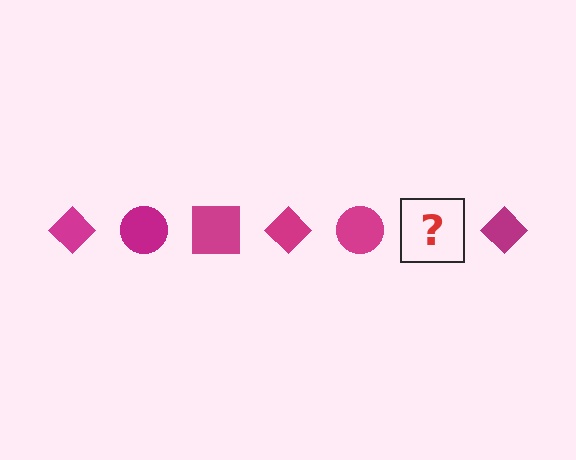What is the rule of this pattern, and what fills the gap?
The rule is that the pattern cycles through diamond, circle, square shapes in magenta. The gap should be filled with a magenta square.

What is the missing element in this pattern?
The missing element is a magenta square.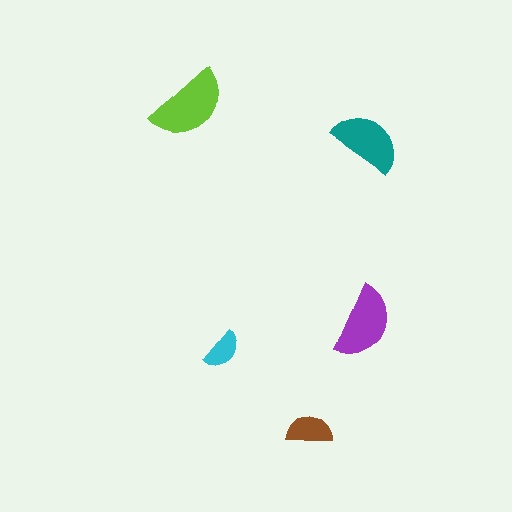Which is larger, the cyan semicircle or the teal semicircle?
The teal one.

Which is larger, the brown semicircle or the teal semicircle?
The teal one.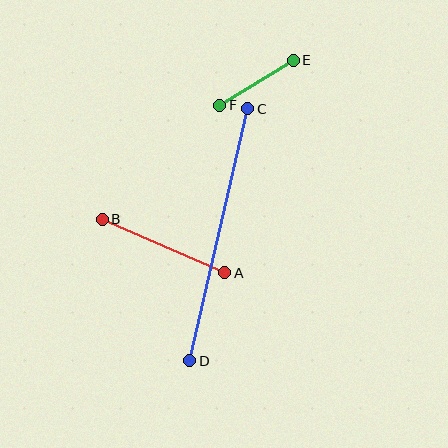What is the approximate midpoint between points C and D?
The midpoint is at approximately (219, 235) pixels.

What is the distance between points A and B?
The distance is approximately 133 pixels.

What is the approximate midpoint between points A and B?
The midpoint is at approximately (163, 246) pixels.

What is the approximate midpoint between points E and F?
The midpoint is at approximately (257, 83) pixels.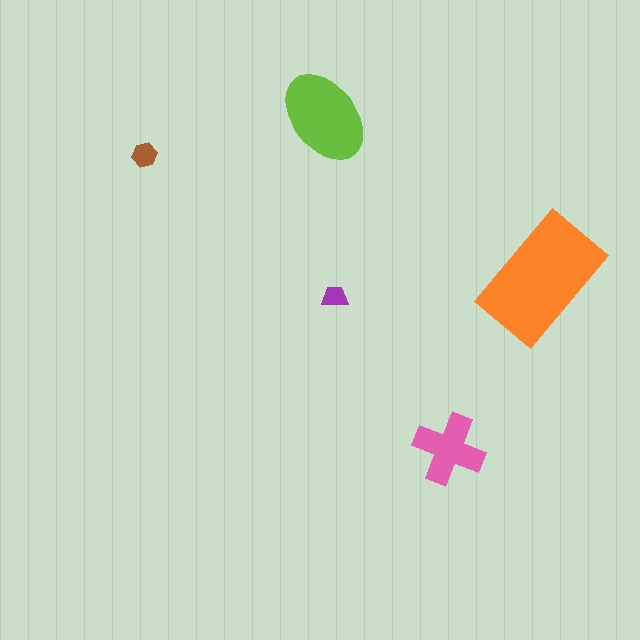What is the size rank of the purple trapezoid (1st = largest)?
5th.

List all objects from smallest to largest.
The purple trapezoid, the brown hexagon, the pink cross, the lime ellipse, the orange rectangle.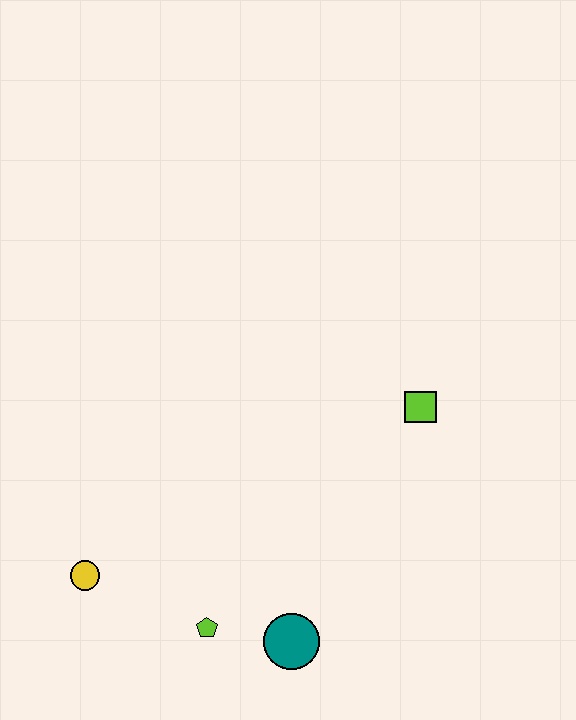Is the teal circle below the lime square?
Yes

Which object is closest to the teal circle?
The lime pentagon is closest to the teal circle.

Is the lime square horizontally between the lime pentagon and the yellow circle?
No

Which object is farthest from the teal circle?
The lime square is farthest from the teal circle.